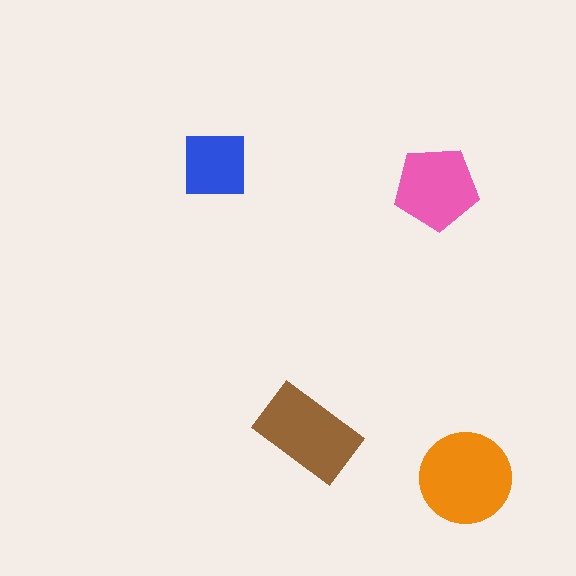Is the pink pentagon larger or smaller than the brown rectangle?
Smaller.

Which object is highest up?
The blue square is topmost.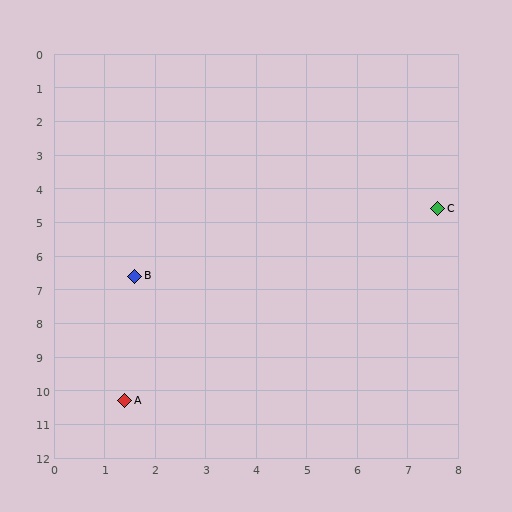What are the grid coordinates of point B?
Point B is at approximately (1.6, 6.6).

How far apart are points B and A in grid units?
Points B and A are about 3.7 grid units apart.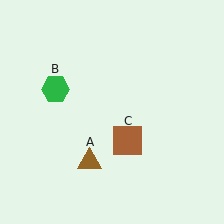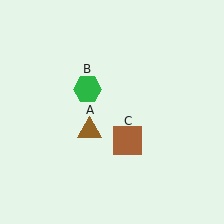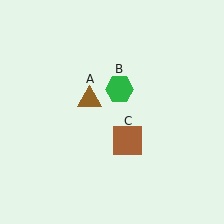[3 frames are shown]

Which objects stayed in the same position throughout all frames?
Brown square (object C) remained stationary.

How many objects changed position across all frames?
2 objects changed position: brown triangle (object A), green hexagon (object B).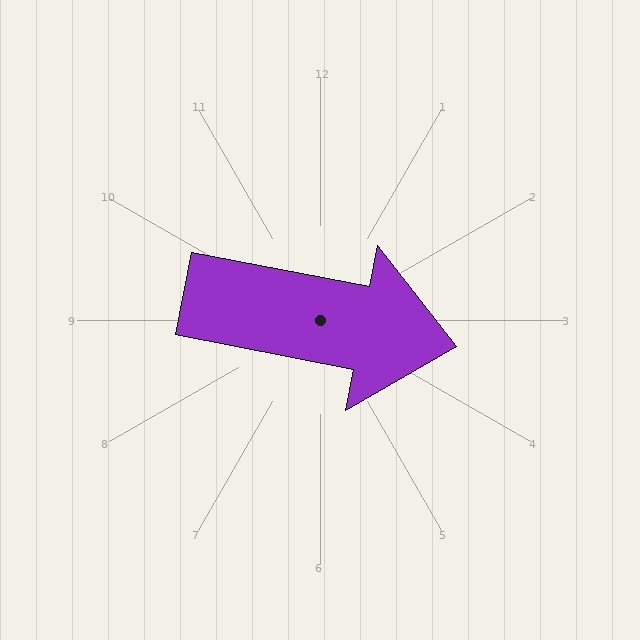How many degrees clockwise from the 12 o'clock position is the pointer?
Approximately 101 degrees.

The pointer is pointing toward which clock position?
Roughly 3 o'clock.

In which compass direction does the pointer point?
East.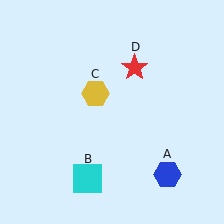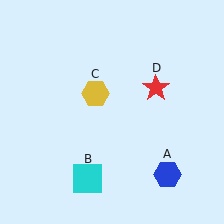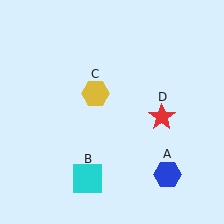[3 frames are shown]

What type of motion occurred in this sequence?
The red star (object D) rotated clockwise around the center of the scene.